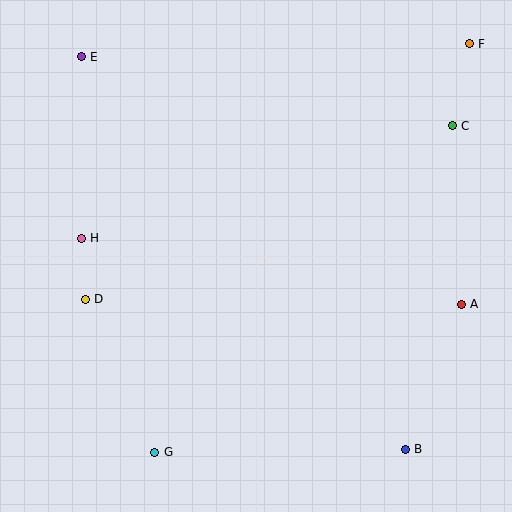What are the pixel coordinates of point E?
Point E is at (81, 57).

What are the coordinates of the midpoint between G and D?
The midpoint between G and D is at (120, 376).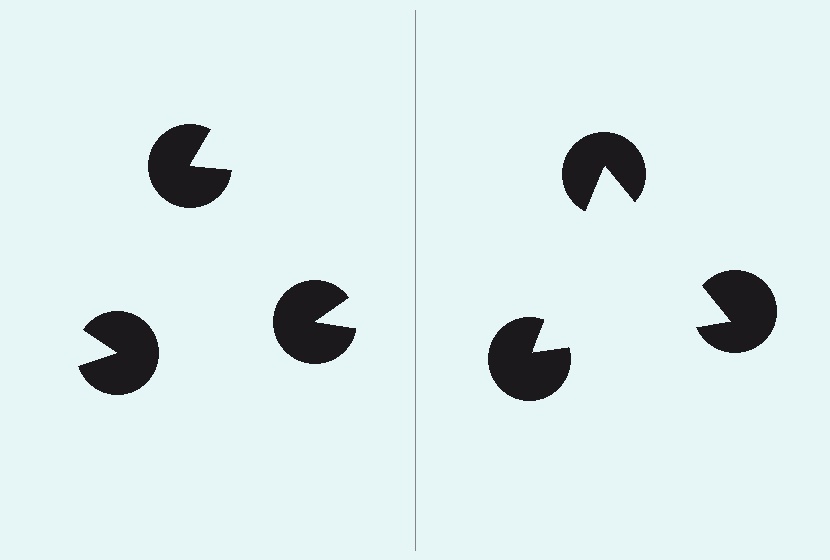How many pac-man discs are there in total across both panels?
6 — 3 on each side.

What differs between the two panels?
The pac-man discs are positioned identically on both sides; only the wedge orientations differ. On the right they align to a triangle; on the left they are misaligned.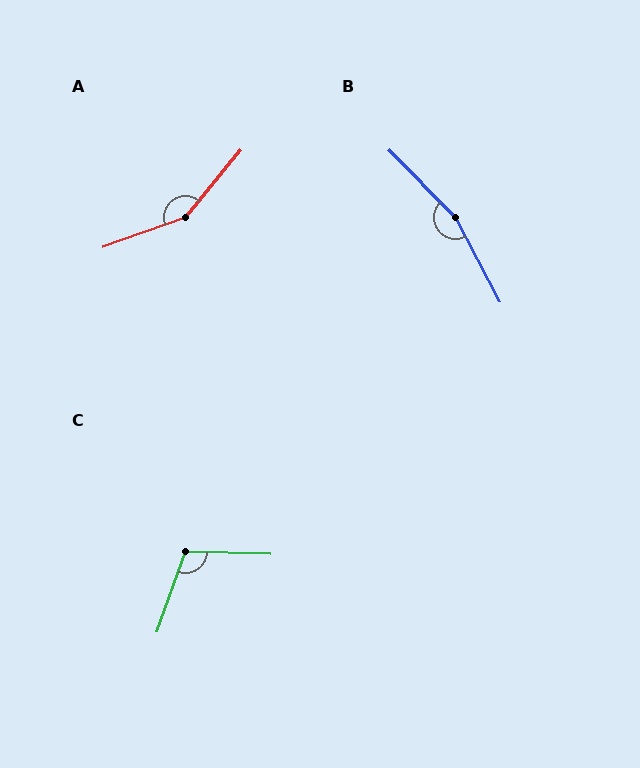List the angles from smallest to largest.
C (108°), A (149°), B (163°).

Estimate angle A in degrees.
Approximately 149 degrees.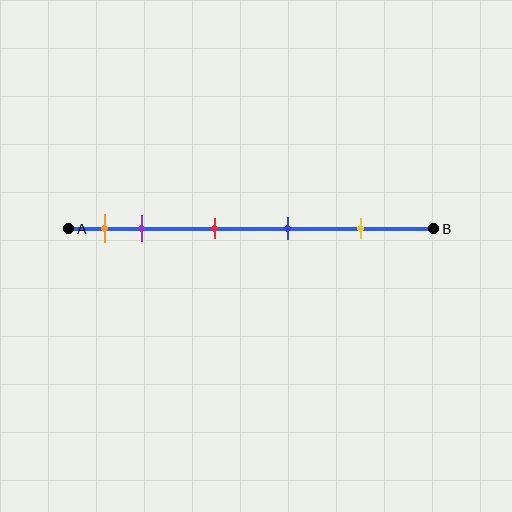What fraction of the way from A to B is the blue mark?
The blue mark is approximately 60% (0.6) of the way from A to B.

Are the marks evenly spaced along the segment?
No, the marks are not evenly spaced.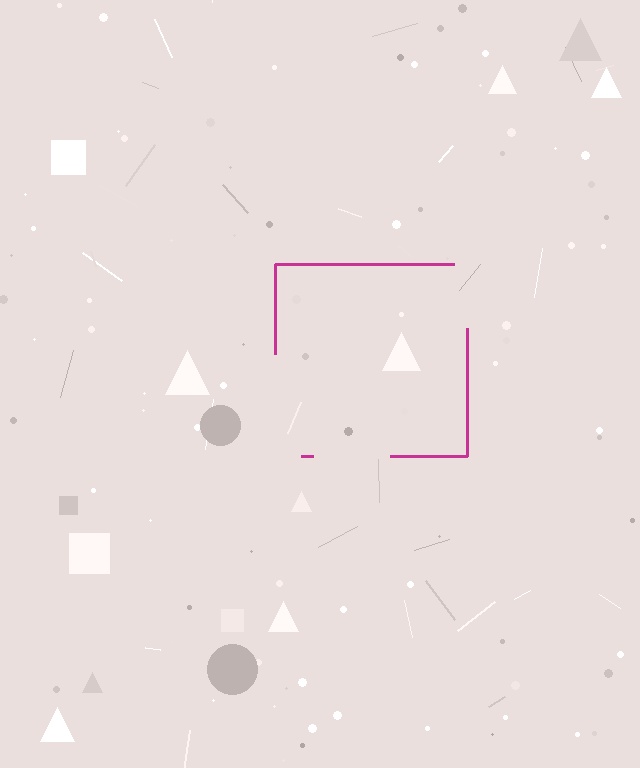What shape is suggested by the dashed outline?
The dashed outline suggests a square.